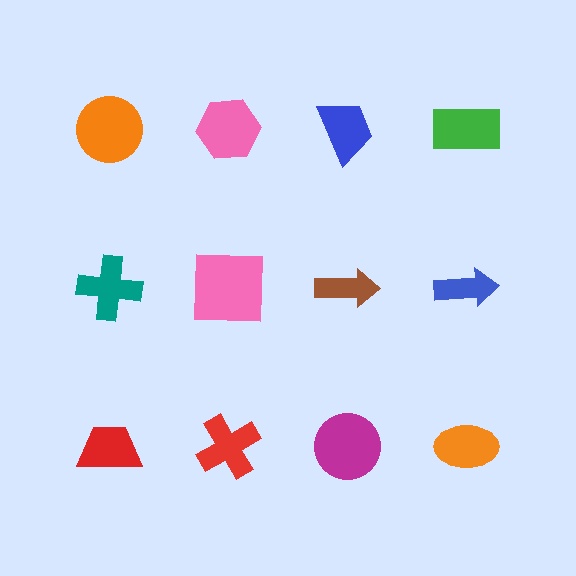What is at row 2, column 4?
A blue arrow.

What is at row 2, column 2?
A pink square.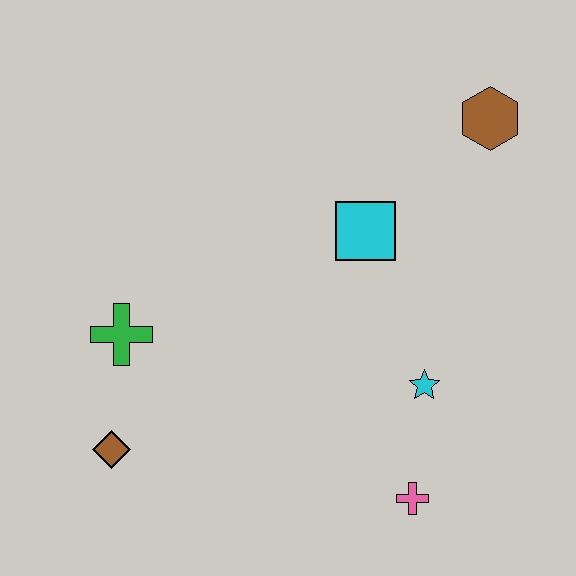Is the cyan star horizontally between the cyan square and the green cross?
No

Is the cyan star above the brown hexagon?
No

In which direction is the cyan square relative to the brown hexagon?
The cyan square is to the left of the brown hexagon.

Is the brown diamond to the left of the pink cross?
Yes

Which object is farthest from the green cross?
The brown hexagon is farthest from the green cross.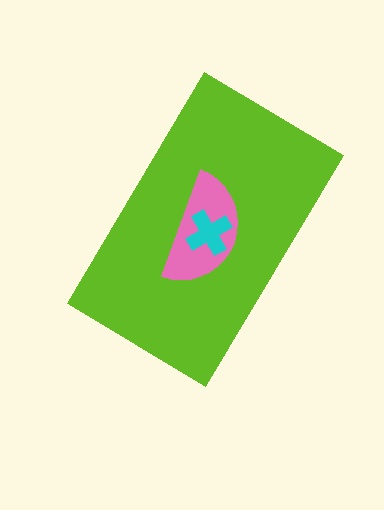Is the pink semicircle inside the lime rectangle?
Yes.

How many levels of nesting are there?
3.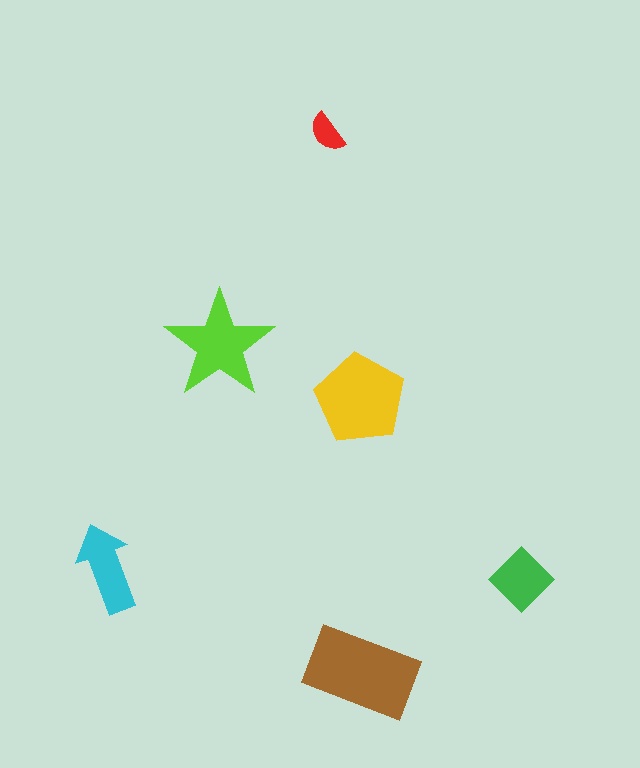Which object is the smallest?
The red semicircle.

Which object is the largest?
The brown rectangle.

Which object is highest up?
The red semicircle is topmost.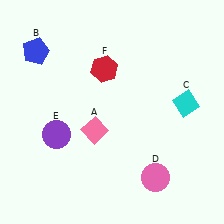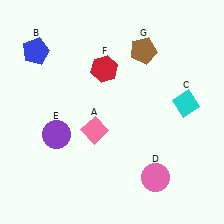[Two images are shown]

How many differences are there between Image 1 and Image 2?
There is 1 difference between the two images.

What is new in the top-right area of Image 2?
A brown pentagon (G) was added in the top-right area of Image 2.